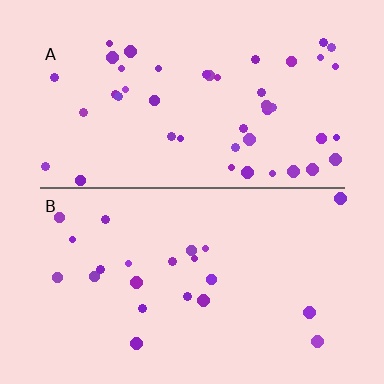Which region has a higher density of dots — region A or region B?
A (the top).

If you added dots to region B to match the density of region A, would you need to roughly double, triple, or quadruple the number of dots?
Approximately double.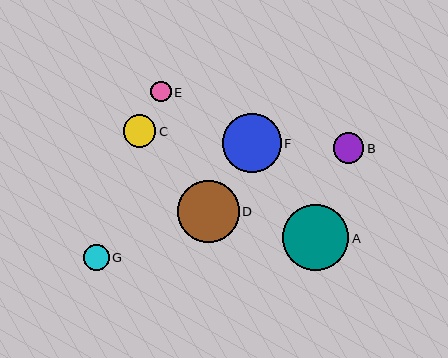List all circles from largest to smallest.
From largest to smallest: A, D, F, C, B, G, E.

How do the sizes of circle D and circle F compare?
Circle D and circle F are approximately the same size.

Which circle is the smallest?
Circle E is the smallest with a size of approximately 21 pixels.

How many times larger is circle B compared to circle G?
Circle B is approximately 1.2 times the size of circle G.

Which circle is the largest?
Circle A is the largest with a size of approximately 66 pixels.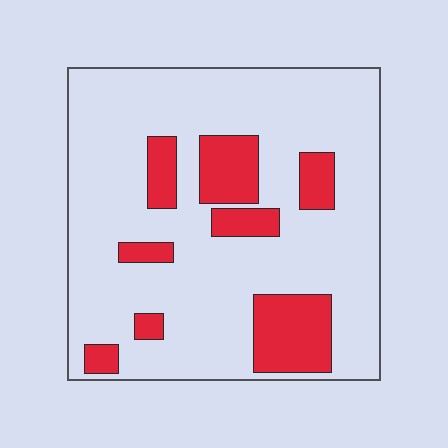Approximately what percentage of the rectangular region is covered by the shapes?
Approximately 20%.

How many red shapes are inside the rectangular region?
8.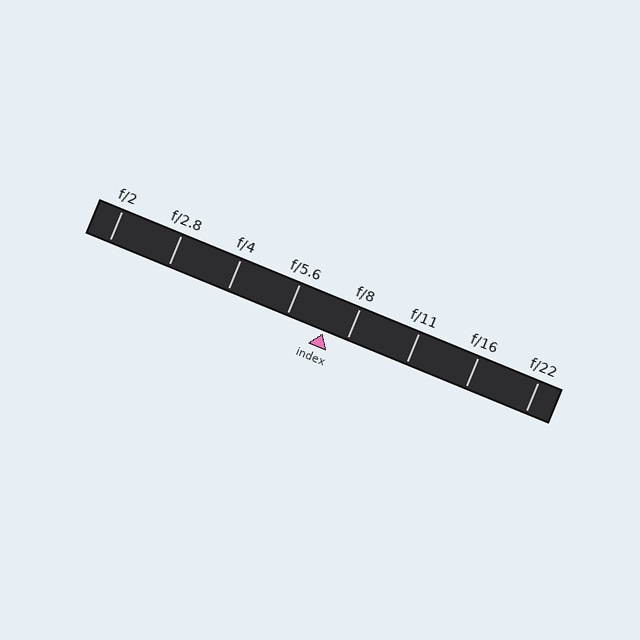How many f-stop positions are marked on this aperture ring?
There are 8 f-stop positions marked.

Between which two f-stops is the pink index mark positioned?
The index mark is between f/5.6 and f/8.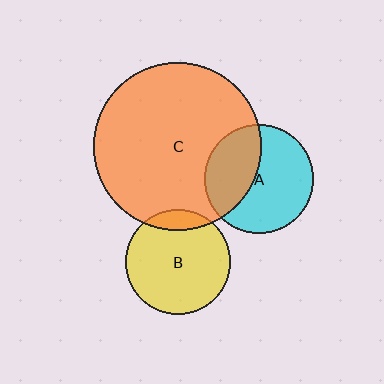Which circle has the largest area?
Circle C (orange).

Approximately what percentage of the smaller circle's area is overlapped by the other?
Approximately 40%.